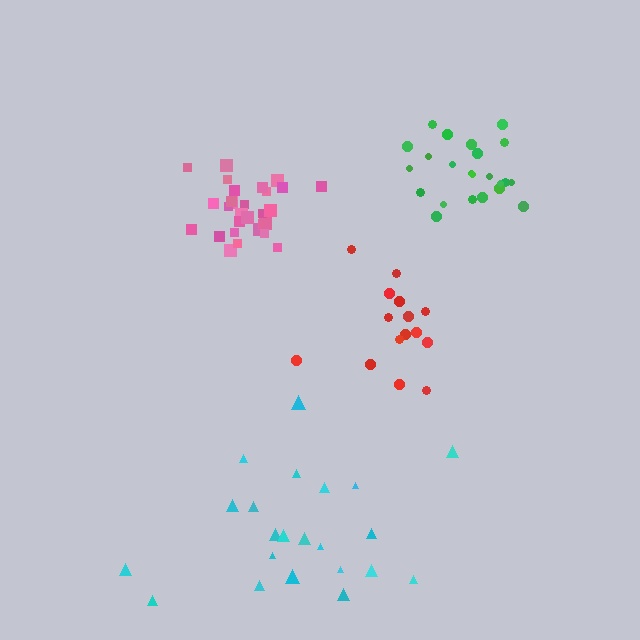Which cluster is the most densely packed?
Pink.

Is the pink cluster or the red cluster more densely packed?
Pink.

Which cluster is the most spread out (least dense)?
Cyan.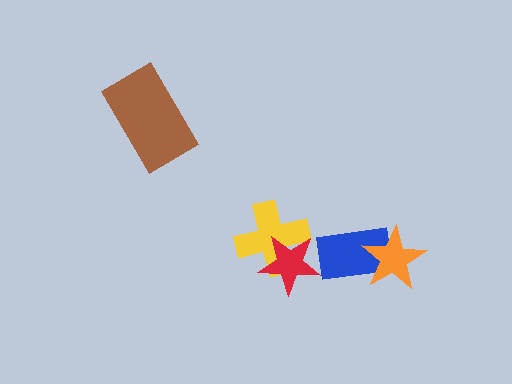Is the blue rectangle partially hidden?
Yes, it is partially covered by another shape.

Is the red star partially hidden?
No, no other shape covers it.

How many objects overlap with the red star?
1 object overlaps with the red star.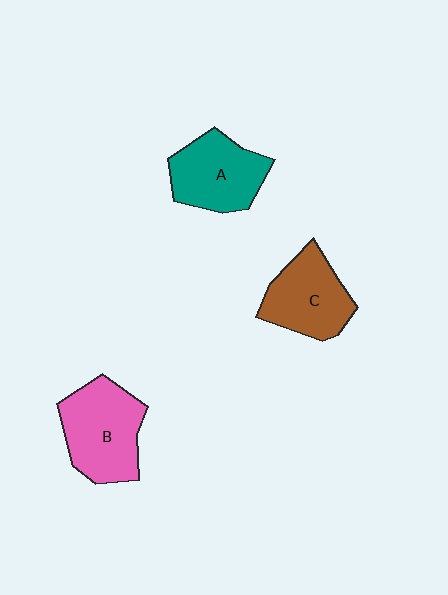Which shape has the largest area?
Shape B (pink).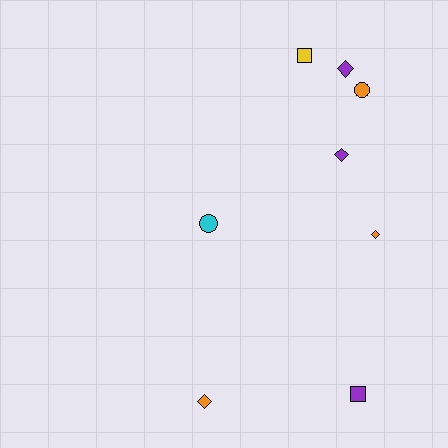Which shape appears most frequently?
Diamond, with 4 objects.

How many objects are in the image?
There are 8 objects.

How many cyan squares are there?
There are no cyan squares.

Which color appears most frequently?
Purple, with 3 objects.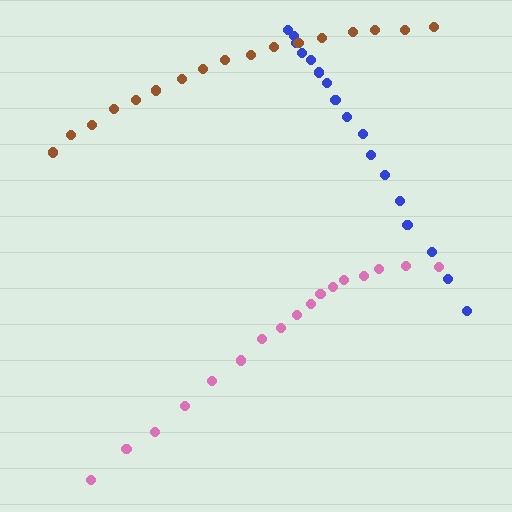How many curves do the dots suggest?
There are 3 distinct paths.